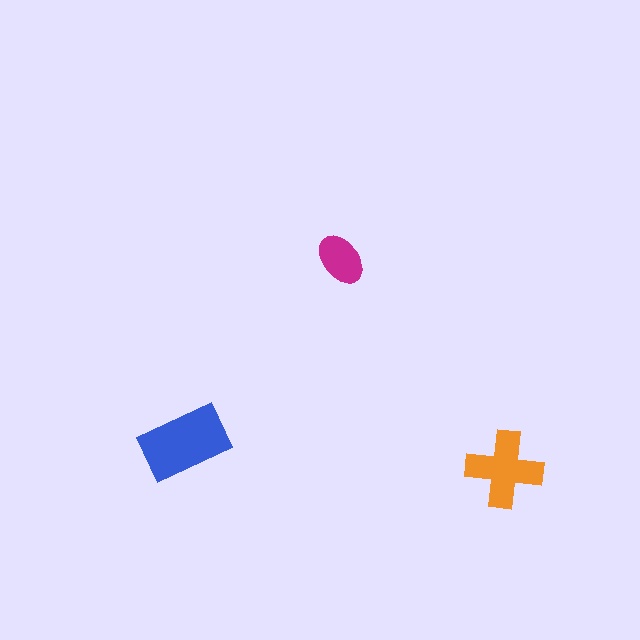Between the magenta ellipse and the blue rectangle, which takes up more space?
The blue rectangle.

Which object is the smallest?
The magenta ellipse.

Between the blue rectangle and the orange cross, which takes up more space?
The blue rectangle.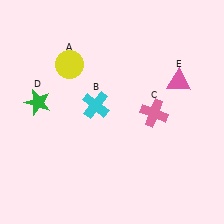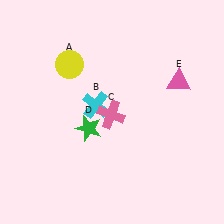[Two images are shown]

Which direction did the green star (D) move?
The green star (D) moved right.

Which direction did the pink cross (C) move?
The pink cross (C) moved left.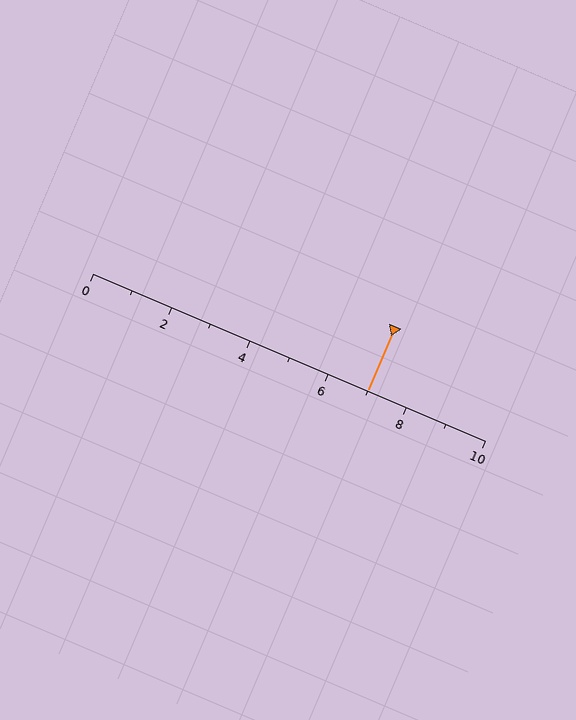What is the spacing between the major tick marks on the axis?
The major ticks are spaced 2 apart.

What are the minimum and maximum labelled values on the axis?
The axis runs from 0 to 10.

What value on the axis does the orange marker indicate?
The marker indicates approximately 7.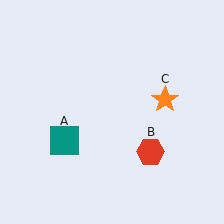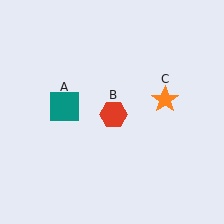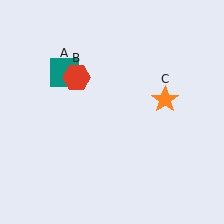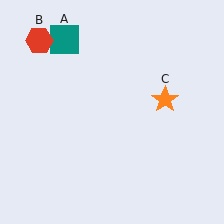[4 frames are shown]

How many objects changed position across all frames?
2 objects changed position: teal square (object A), red hexagon (object B).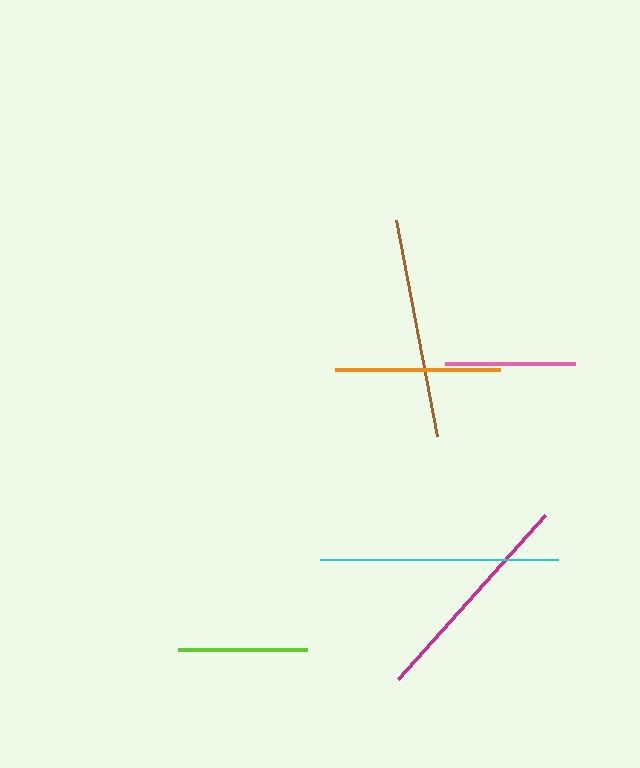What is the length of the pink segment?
The pink segment is approximately 130 pixels long.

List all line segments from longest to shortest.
From longest to shortest: cyan, magenta, brown, orange, pink, lime.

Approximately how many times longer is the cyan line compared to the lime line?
The cyan line is approximately 1.8 times the length of the lime line.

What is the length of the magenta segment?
The magenta segment is approximately 220 pixels long.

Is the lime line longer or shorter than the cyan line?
The cyan line is longer than the lime line.